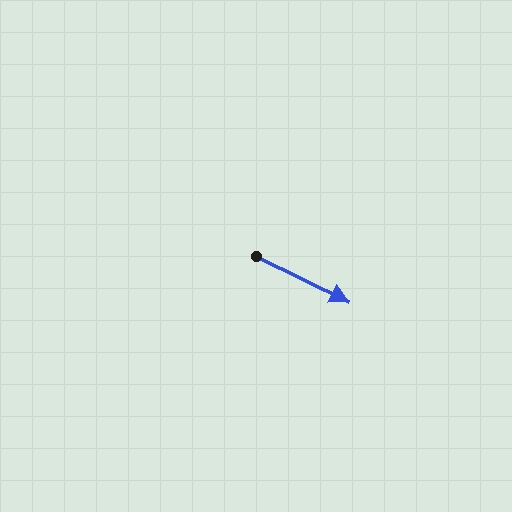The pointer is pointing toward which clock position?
Roughly 4 o'clock.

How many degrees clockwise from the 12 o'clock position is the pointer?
Approximately 116 degrees.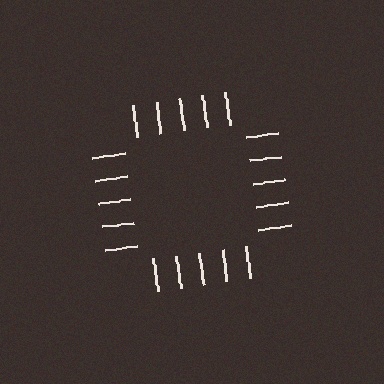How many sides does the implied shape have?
4 sides — the line-ends trace a square.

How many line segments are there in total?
20 — 5 along each of the 4 edges.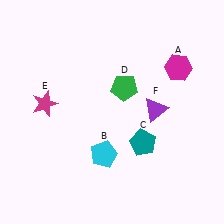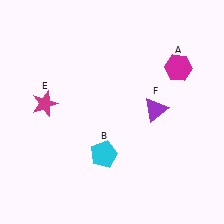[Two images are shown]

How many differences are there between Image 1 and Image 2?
There are 2 differences between the two images.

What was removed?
The teal pentagon (C), the green pentagon (D) were removed in Image 2.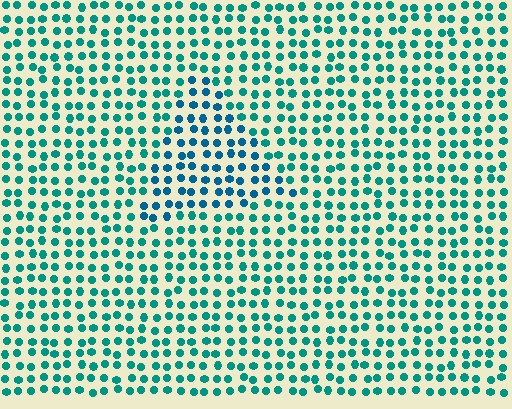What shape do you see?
I see a triangle.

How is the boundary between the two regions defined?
The boundary is defined purely by a slight shift in hue (about 26 degrees). Spacing, size, and orientation are identical on both sides.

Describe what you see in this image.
The image is filled with small teal elements in a uniform arrangement. A triangle-shaped region is visible where the elements are tinted to a slightly different hue, forming a subtle color boundary.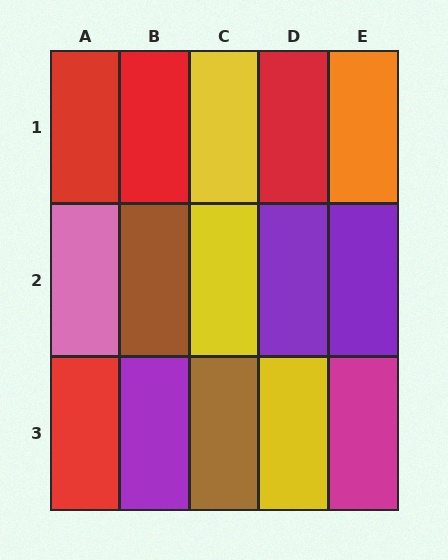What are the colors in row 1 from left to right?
Red, red, yellow, red, orange.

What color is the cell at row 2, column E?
Purple.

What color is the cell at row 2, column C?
Yellow.